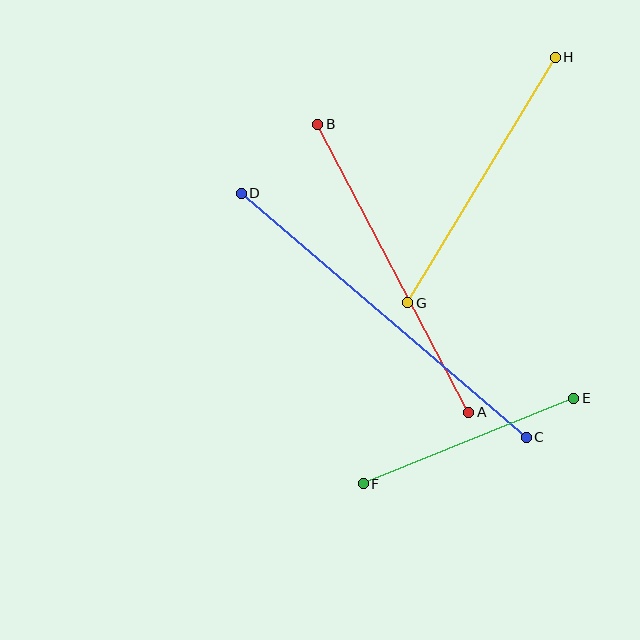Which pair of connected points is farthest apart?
Points C and D are farthest apart.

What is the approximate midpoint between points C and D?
The midpoint is at approximately (384, 315) pixels.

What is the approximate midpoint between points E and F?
The midpoint is at approximately (469, 441) pixels.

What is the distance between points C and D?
The distance is approximately 376 pixels.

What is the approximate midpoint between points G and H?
The midpoint is at approximately (481, 180) pixels.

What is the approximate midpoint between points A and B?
The midpoint is at approximately (393, 268) pixels.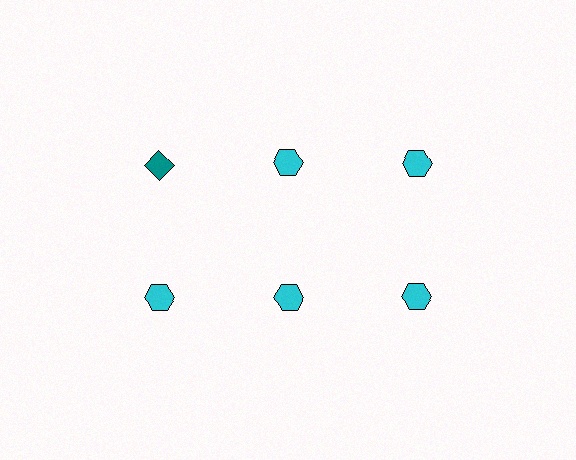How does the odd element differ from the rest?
It differs in both color (teal instead of cyan) and shape (diamond instead of hexagon).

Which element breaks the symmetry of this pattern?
The teal diamond in the top row, leftmost column breaks the symmetry. All other shapes are cyan hexagons.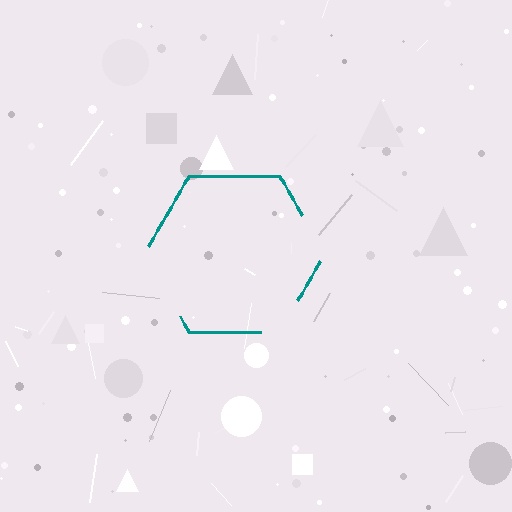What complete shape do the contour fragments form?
The contour fragments form a hexagon.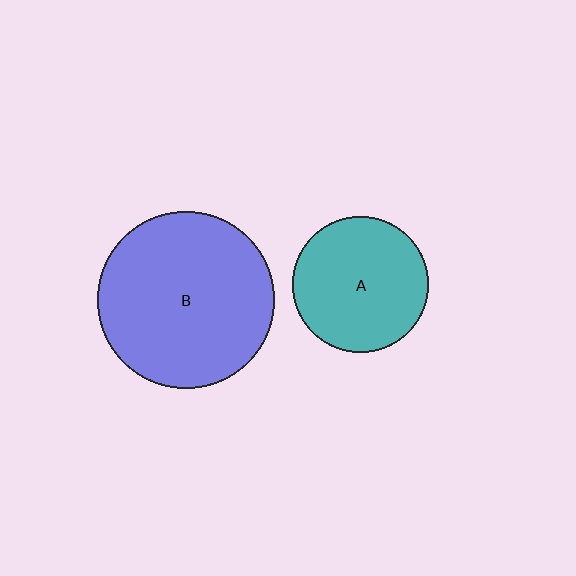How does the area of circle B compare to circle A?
Approximately 1.7 times.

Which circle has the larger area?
Circle B (blue).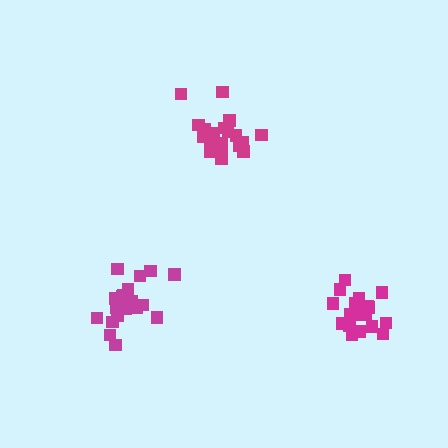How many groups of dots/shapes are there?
There are 3 groups.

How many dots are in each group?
Group 1: 20 dots, Group 2: 19 dots, Group 3: 20 dots (59 total).